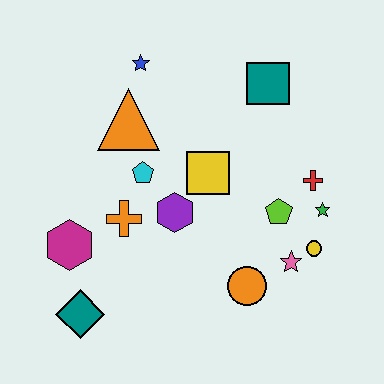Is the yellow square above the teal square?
No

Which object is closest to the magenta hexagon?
The orange cross is closest to the magenta hexagon.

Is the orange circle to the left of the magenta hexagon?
No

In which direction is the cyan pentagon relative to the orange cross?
The cyan pentagon is above the orange cross.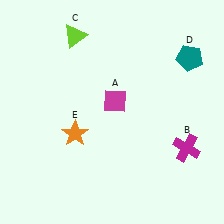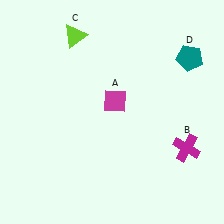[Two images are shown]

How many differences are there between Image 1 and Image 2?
There is 1 difference between the two images.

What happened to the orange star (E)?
The orange star (E) was removed in Image 2. It was in the bottom-left area of Image 1.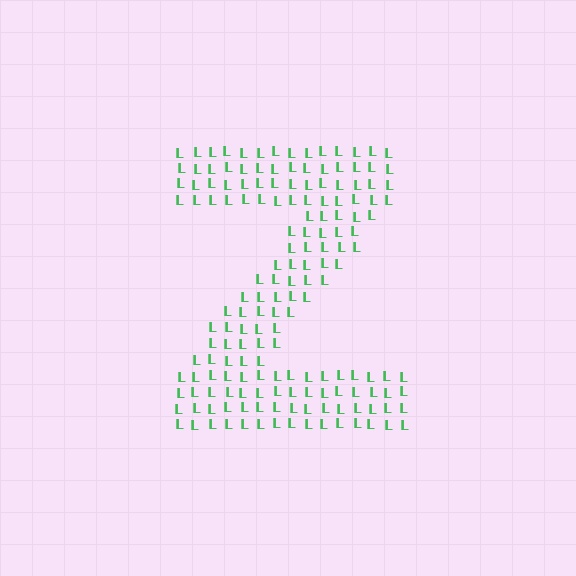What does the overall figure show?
The overall figure shows the letter Z.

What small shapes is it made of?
It is made of small letter L's.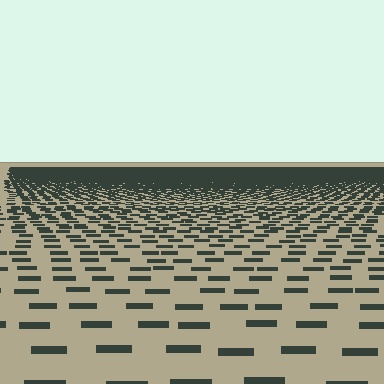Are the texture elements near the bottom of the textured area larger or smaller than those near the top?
Larger. Near the bottom, elements are closer to the viewer and appear at a bigger on-screen size.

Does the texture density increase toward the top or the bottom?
Density increases toward the top.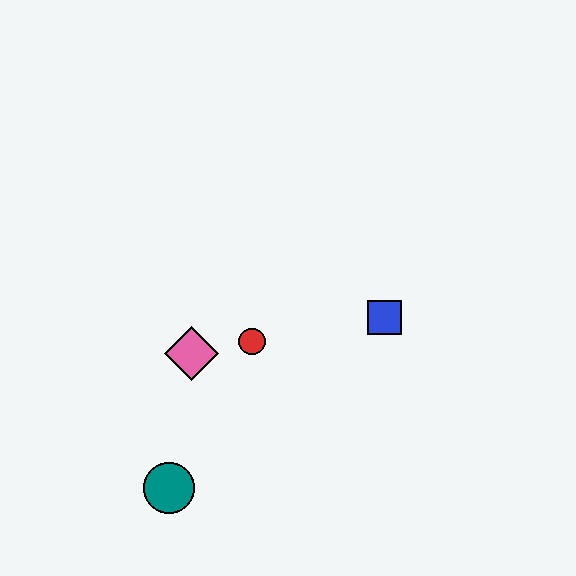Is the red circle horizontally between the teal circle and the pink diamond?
No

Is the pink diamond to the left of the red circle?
Yes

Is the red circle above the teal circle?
Yes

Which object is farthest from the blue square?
The teal circle is farthest from the blue square.